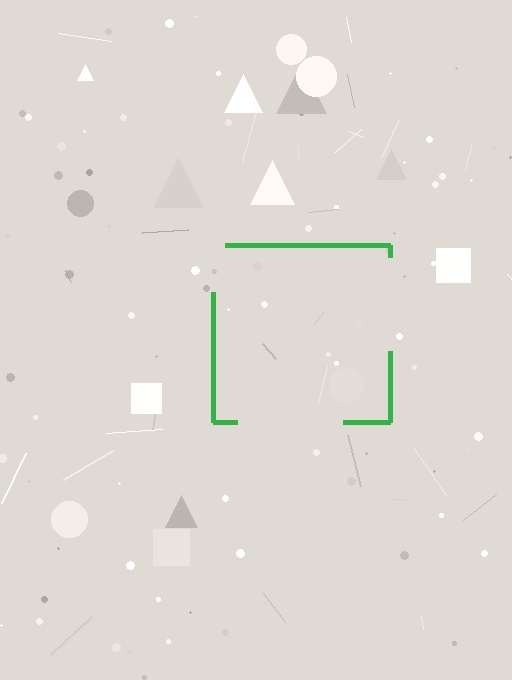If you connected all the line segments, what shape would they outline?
They would outline a square.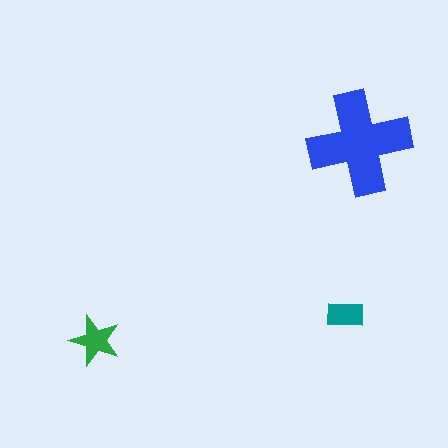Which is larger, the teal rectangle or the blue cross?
The blue cross.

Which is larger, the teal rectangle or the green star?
The green star.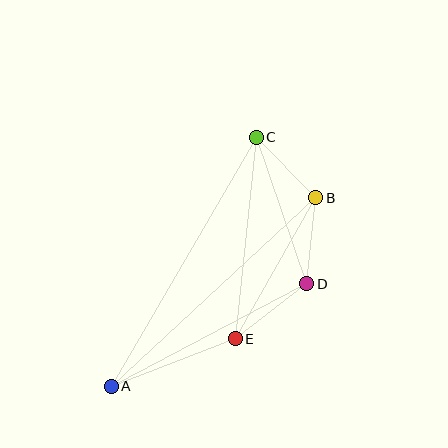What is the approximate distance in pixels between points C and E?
The distance between C and E is approximately 203 pixels.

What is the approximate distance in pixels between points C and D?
The distance between C and D is approximately 155 pixels.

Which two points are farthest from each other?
Points A and C are farthest from each other.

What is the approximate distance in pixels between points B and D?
The distance between B and D is approximately 86 pixels.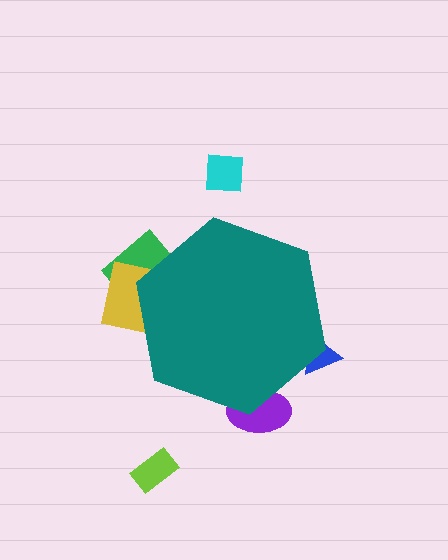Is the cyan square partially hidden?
No, the cyan square is fully visible.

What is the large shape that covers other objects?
A teal hexagon.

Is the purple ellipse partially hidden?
Yes, the purple ellipse is partially hidden behind the teal hexagon.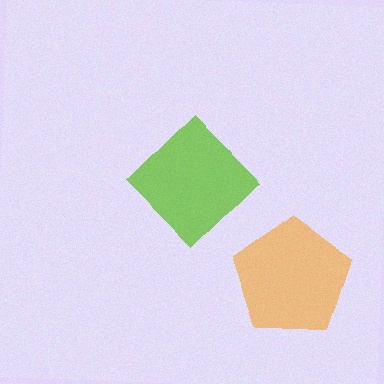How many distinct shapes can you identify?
There are 2 distinct shapes: a lime diamond, an orange pentagon.